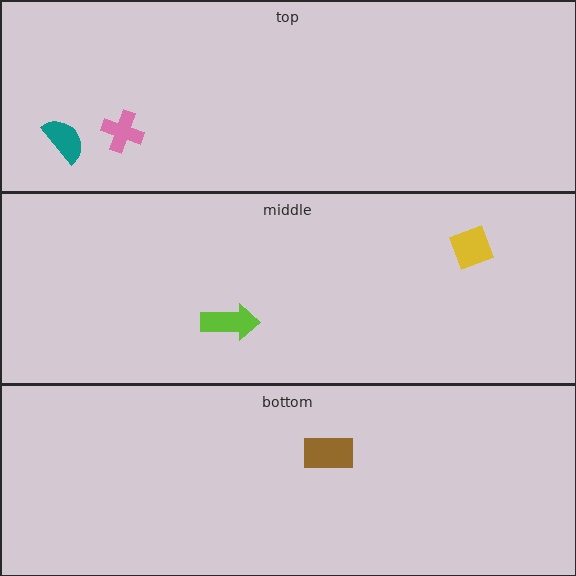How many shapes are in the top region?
2.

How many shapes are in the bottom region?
1.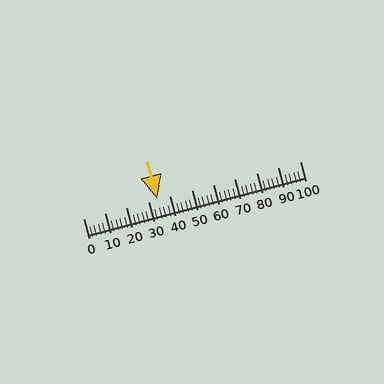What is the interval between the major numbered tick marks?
The major tick marks are spaced 10 units apart.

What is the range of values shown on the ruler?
The ruler shows values from 0 to 100.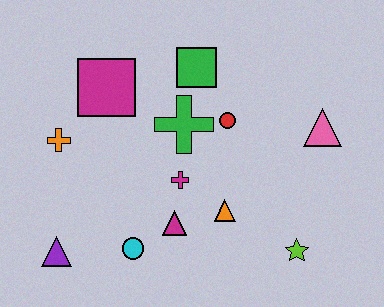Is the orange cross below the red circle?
Yes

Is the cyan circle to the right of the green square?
No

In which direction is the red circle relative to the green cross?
The red circle is to the right of the green cross.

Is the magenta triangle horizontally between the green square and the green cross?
No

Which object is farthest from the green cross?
The purple triangle is farthest from the green cross.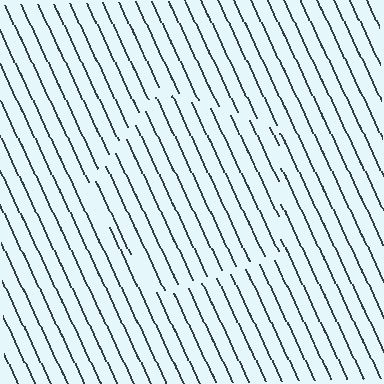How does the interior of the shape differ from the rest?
The interior of the shape contains the same grating, shifted by half a period — the contour is defined by the phase discontinuity where line-ends from the inner and outer gratings abut.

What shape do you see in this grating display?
An illusory pentagon. The interior of the shape contains the same grating, shifted by half a period — the contour is defined by the phase discontinuity where line-ends from the inner and outer gratings abut.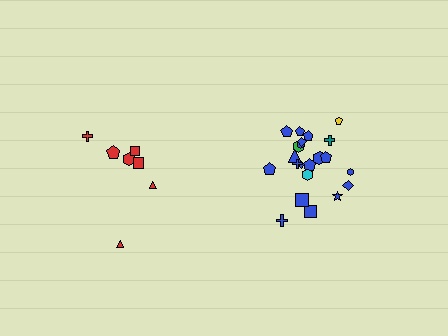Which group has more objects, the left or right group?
The right group.